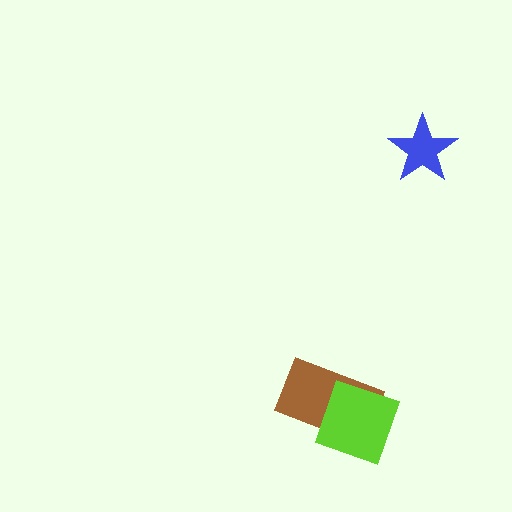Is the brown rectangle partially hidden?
Yes, it is partially covered by another shape.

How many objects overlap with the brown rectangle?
1 object overlaps with the brown rectangle.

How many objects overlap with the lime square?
1 object overlaps with the lime square.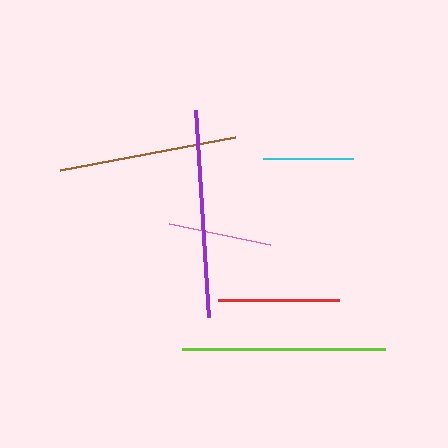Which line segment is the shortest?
The cyan line is the shortest at approximately 90 pixels.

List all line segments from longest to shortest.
From longest to shortest: purple, lime, brown, red, pink, cyan.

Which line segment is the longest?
The purple line is the longest at approximately 208 pixels.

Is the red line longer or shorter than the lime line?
The lime line is longer than the red line.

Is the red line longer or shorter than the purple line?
The purple line is longer than the red line.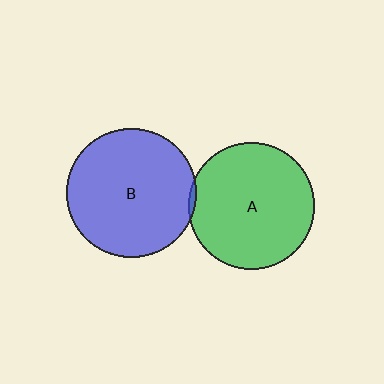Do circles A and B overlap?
Yes.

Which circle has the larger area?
Circle B (blue).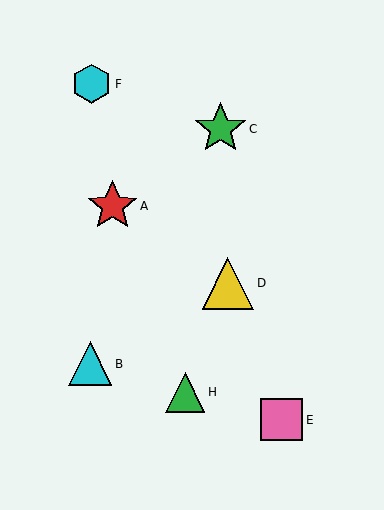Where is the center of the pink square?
The center of the pink square is at (281, 420).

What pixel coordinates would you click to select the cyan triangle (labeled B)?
Click at (90, 364) to select the cyan triangle B.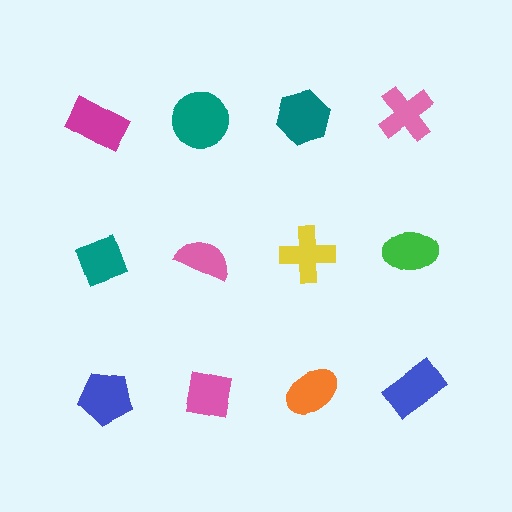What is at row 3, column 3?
An orange ellipse.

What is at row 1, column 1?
A magenta rectangle.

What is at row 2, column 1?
A teal diamond.